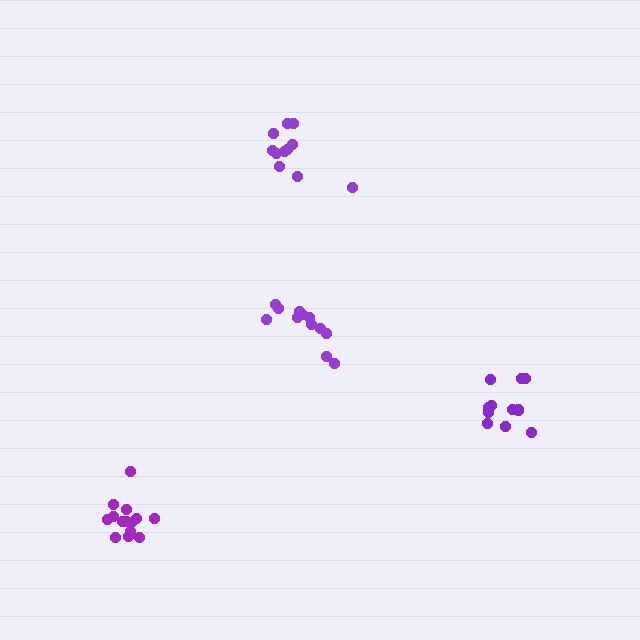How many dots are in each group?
Group 1: 12 dots, Group 2: 12 dots, Group 3: 11 dots, Group 4: 14 dots (49 total).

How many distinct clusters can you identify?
There are 4 distinct clusters.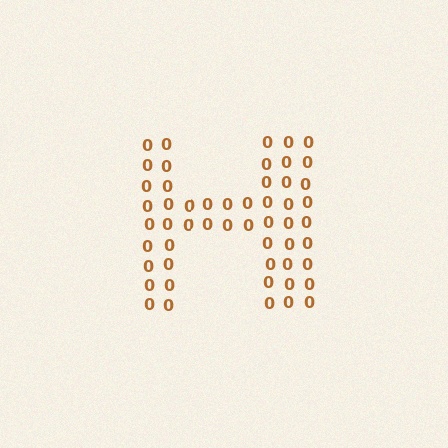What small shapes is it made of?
It is made of small digit 0's.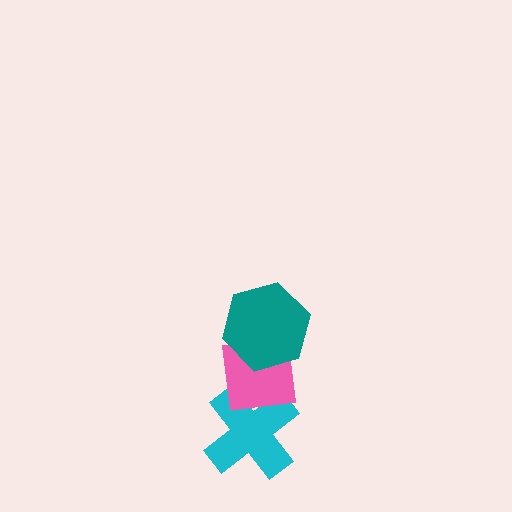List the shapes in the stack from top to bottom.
From top to bottom: the teal hexagon, the pink square, the cyan cross.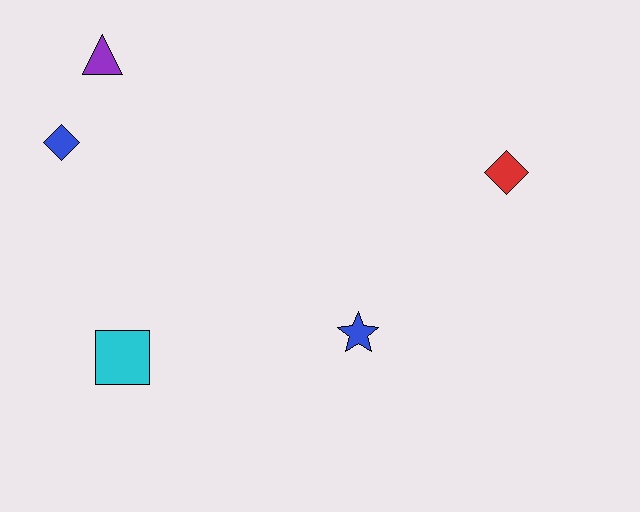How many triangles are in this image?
There is 1 triangle.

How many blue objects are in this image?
There are 2 blue objects.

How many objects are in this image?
There are 5 objects.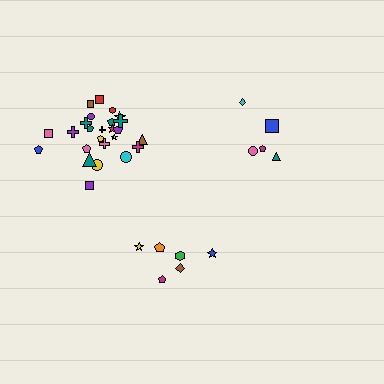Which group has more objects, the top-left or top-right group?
The top-left group.